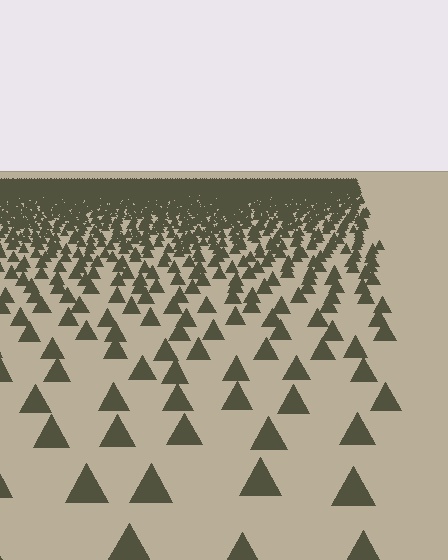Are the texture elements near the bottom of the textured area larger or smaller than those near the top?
Larger. Near the bottom, elements are closer to the viewer and appear at a bigger on-screen size.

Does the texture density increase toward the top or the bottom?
Density increases toward the top.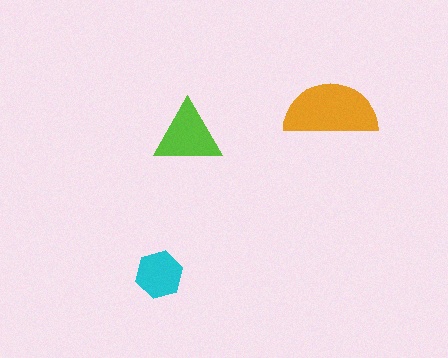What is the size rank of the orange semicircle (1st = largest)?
1st.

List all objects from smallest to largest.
The cyan hexagon, the lime triangle, the orange semicircle.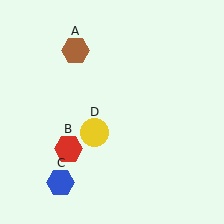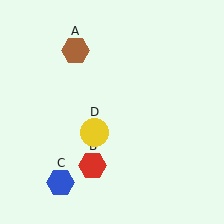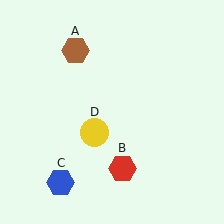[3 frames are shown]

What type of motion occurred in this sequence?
The red hexagon (object B) rotated counterclockwise around the center of the scene.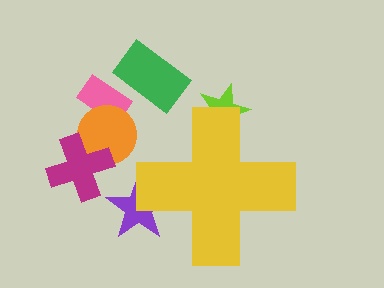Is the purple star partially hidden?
Yes, the purple star is partially hidden behind the yellow cross.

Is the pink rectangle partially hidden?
No, the pink rectangle is fully visible.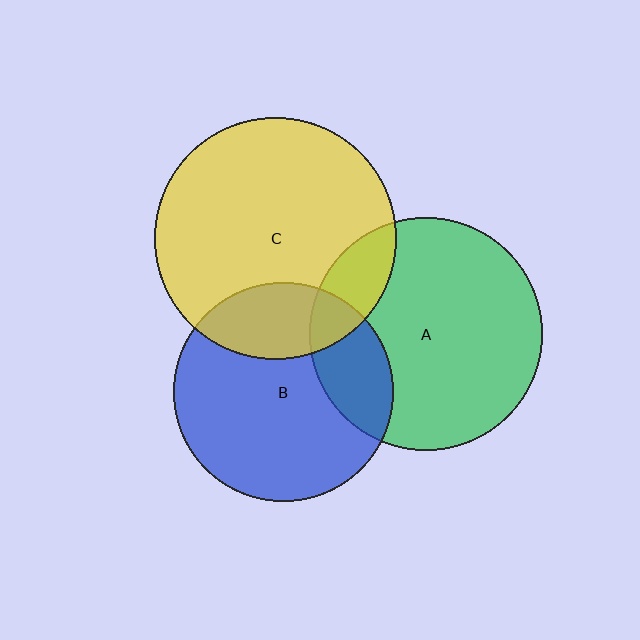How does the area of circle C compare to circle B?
Approximately 1.2 times.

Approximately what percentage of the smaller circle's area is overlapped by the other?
Approximately 20%.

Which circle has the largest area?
Circle C (yellow).